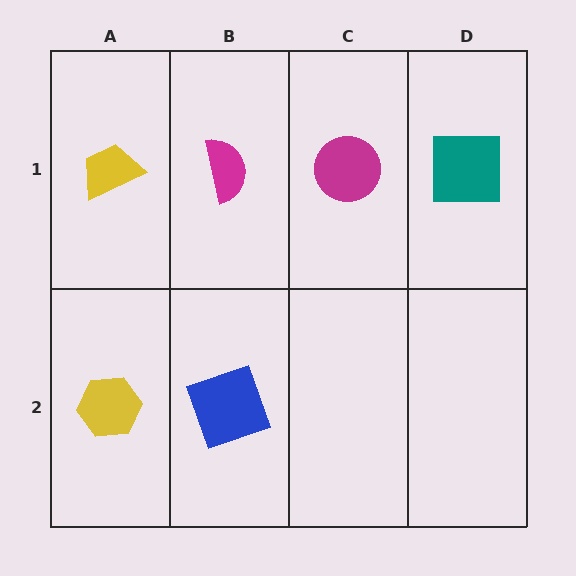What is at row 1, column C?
A magenta circle.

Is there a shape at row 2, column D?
No, that cell is empty.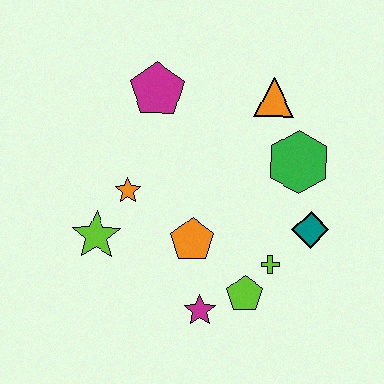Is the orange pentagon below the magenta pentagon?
Yes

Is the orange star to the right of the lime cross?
No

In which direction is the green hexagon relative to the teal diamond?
The green hexagon is above the teal diamond.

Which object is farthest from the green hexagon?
The lime star is farthest from the green hexagon.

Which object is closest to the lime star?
The orange star is closest to the lime star.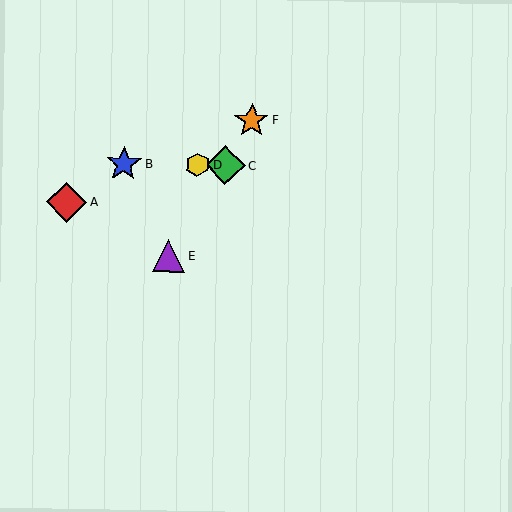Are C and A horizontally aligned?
No, C is at y≈165 and A is at y≈202.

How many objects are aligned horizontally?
3 objects (B, C, D) are aligned horizontally.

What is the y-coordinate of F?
Object F is at y≈120.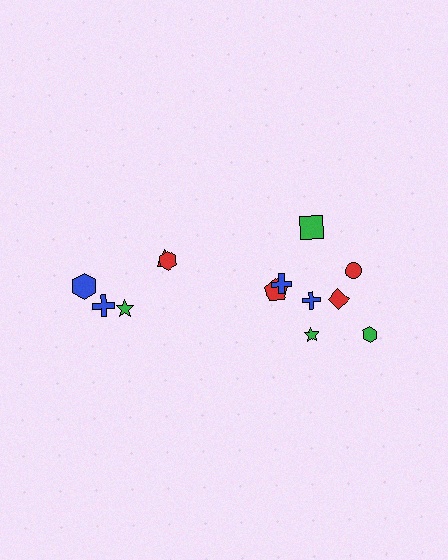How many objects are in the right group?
There are 8 objects.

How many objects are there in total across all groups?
There are 13 objects.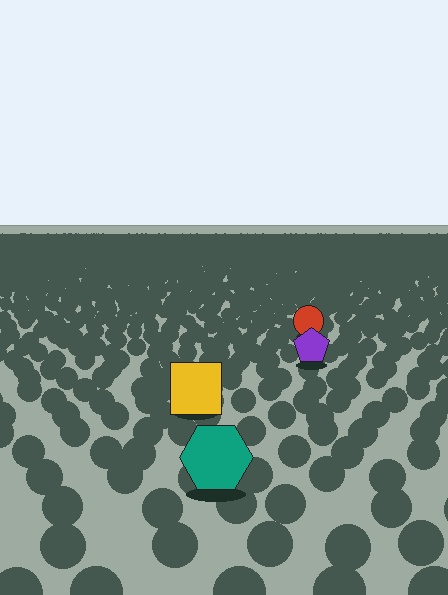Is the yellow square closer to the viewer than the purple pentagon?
Yes. The yellow square is closer — you can tell from the texture gradient: the ground texture is coarser near it.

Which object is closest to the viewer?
The teal hexagon is closest. The texture marks near it are larger and more spread out.